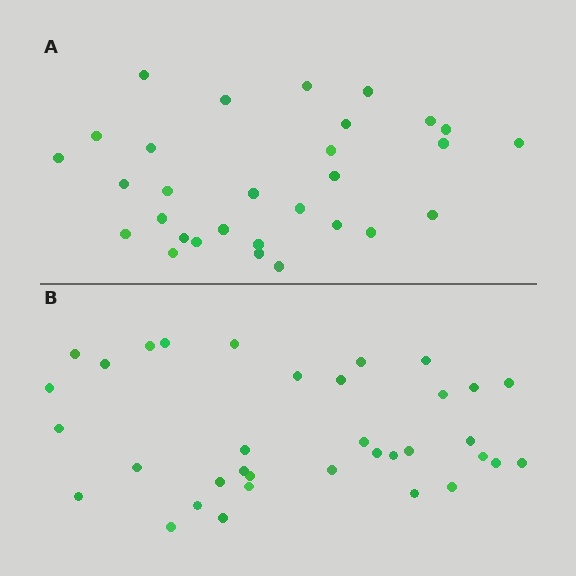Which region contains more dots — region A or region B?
Region B (the bottom region) has more dots.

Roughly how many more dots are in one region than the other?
Region B has about 5 more dots than region A.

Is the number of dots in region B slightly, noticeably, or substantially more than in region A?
Region B has only slightly more — the two regions are fairly close. The ratio is roughly 1.2 to 1.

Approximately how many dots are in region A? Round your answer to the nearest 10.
About 30 dots.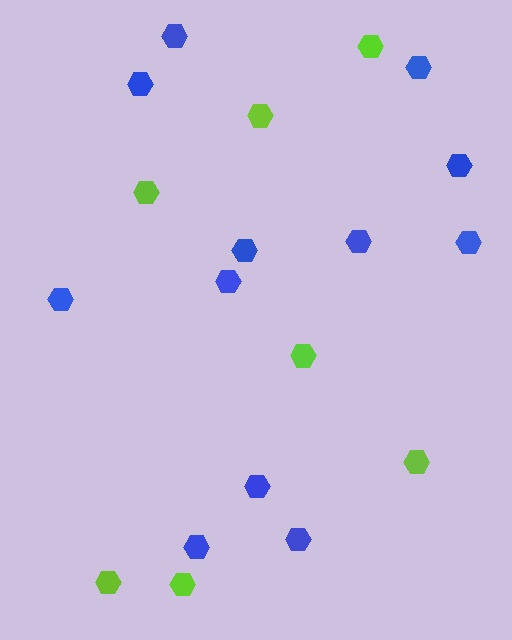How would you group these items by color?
There are 2 groups: one group of lime hexagons (7) and one group of blue hexagons (12).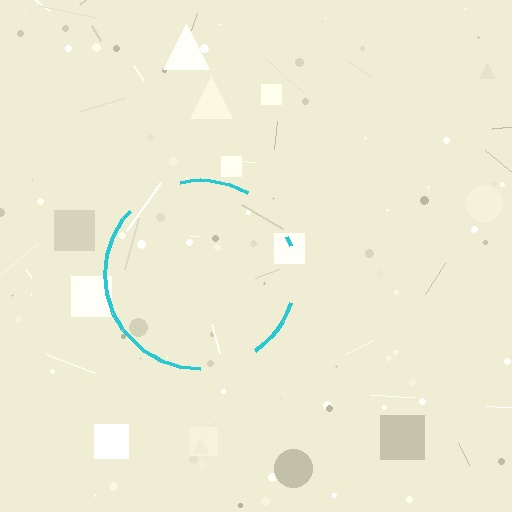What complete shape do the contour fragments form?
The contour fragments form a circle.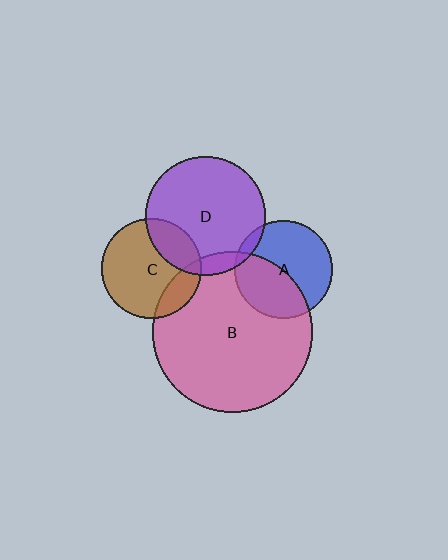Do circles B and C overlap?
Yes.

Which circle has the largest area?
Circle B (pink).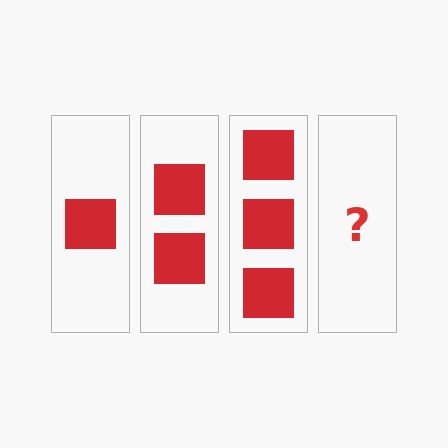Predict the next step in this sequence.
The next step is 4 squares.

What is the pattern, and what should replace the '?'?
The pattern is that each step adds one more square. The '?' should be 4 squares.